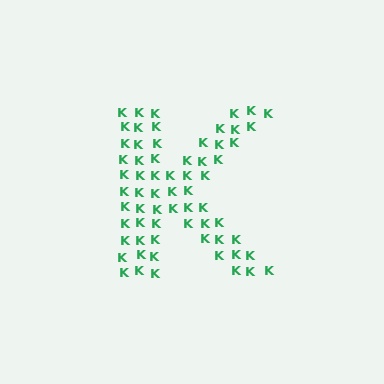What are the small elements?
The small elements are letter K's.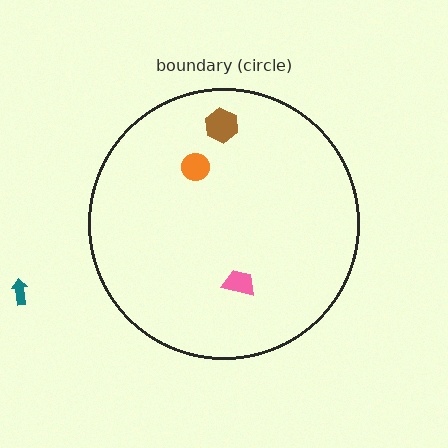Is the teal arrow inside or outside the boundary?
Outside.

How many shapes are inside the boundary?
3 inside, 1 outside.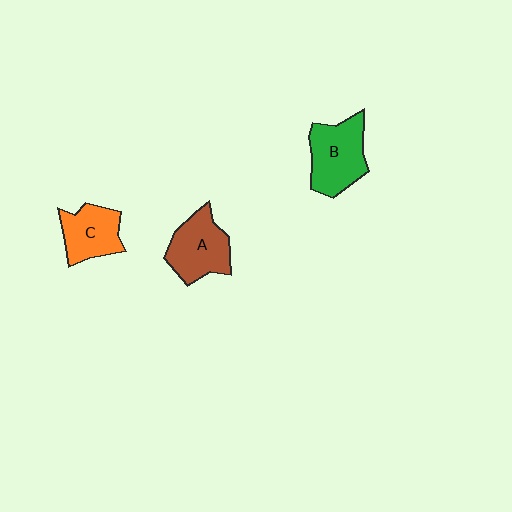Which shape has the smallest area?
Shape C (orange).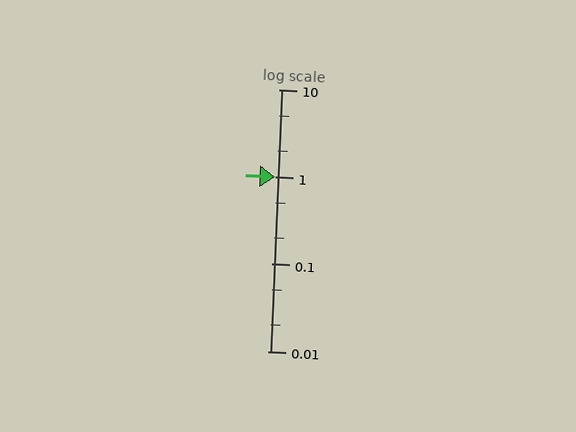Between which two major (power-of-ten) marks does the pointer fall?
The pointer is between 1 and 10.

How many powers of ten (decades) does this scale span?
The scale spans 3 decades, from 0.01 to 10.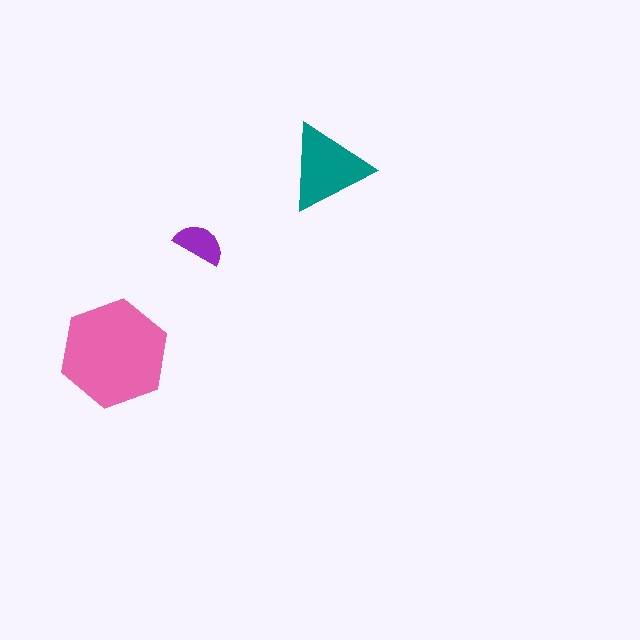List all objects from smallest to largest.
The purple semicircle, the teal triangle, the pink hexagon.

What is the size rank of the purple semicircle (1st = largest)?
3rd.